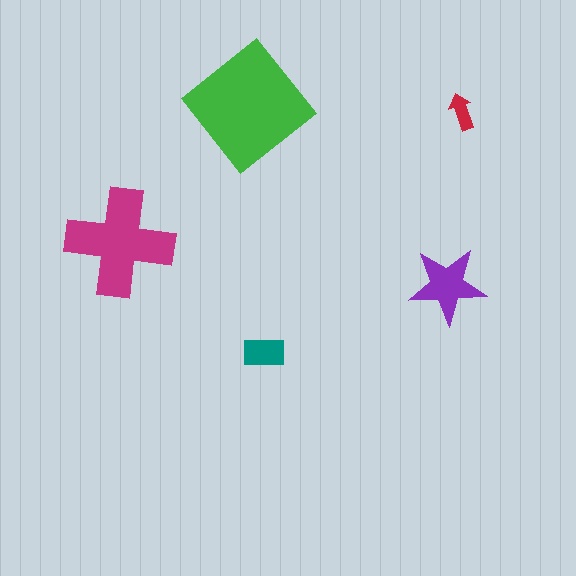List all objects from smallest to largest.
The red arrow, the teal rectangle, the purple star, the magenta cross, the green diamond.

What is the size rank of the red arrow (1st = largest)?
5th.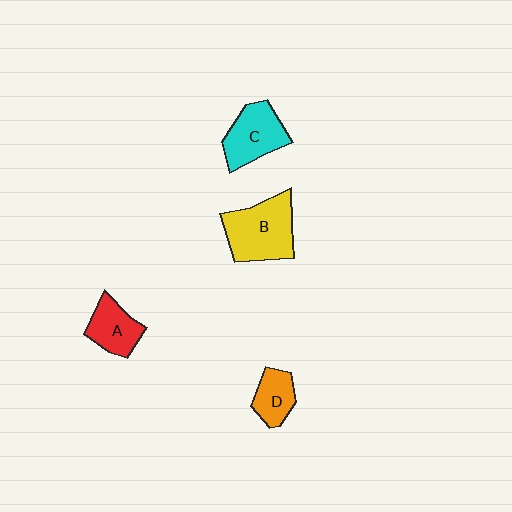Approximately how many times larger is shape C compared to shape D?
Approximately 1.6 times.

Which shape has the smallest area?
Shape D (orange).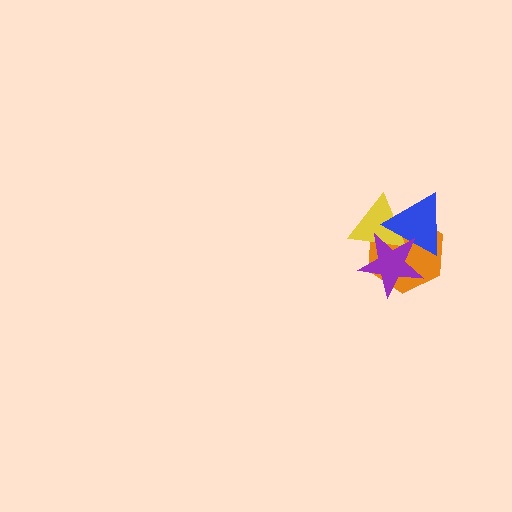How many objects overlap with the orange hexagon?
3 objects overlap with the orange hexagon.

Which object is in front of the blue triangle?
The purple star is in front of the blue triangle.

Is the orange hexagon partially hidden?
Yes, it is partially covered by another shape.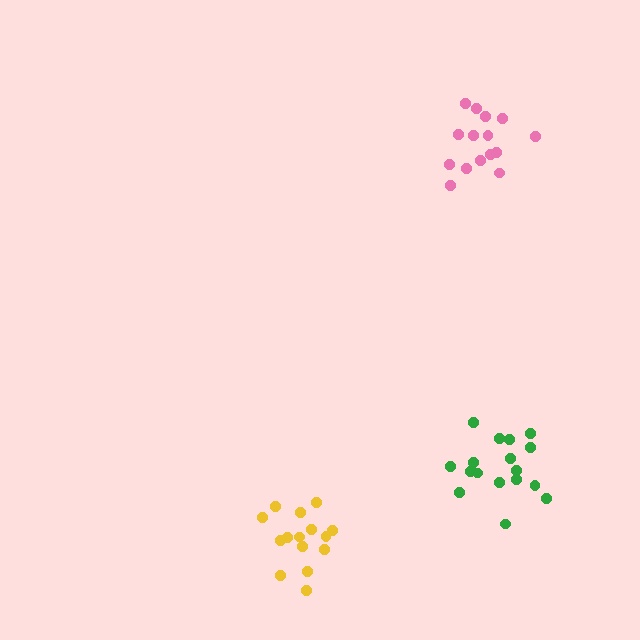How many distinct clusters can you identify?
There are 3 distinct clusters.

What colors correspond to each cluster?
The clusters are colored: pink, yellow, green.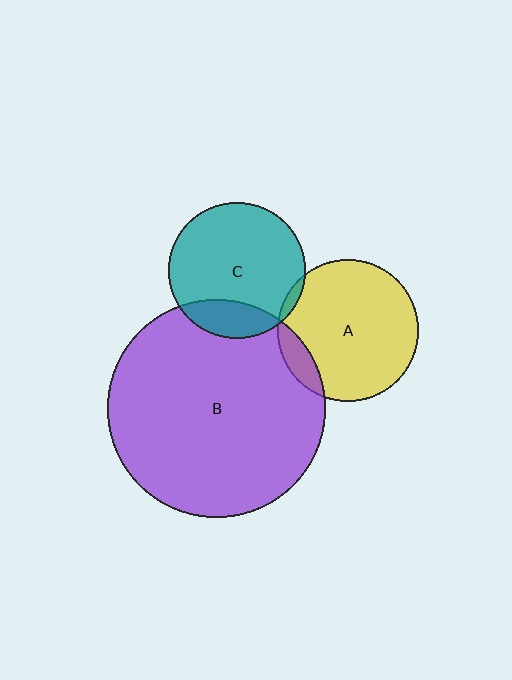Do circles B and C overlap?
Yes.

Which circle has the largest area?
Circle B (purple).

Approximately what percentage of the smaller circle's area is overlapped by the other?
Approximately 20%.